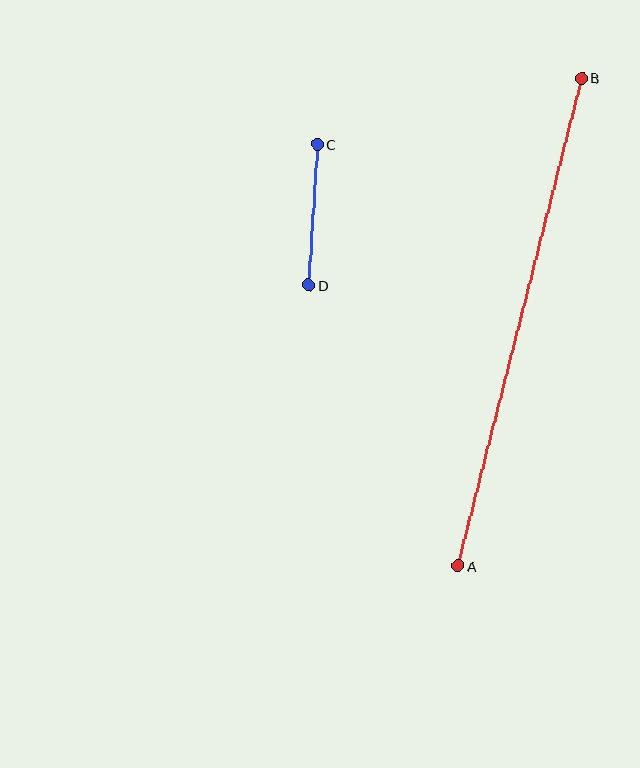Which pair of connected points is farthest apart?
Points A and B are farthest apart.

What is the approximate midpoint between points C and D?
The midpoint is at approximately (313, 215) pixels.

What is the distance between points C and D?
The distance is approximately 141 pixels.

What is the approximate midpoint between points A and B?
The midpoint is at approximately (520, 322) pixels.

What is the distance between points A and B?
The distance is approximately 503 pixels.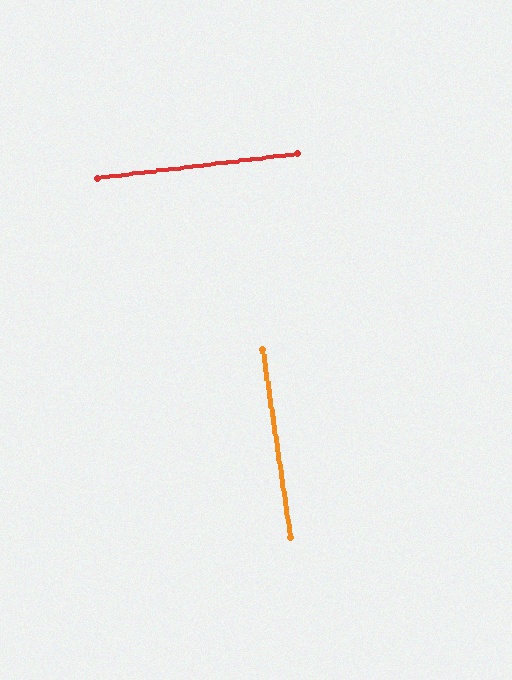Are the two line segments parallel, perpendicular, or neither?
Perpendicular — they meet at approximately 88°.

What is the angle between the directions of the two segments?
Approximately 88 degrees.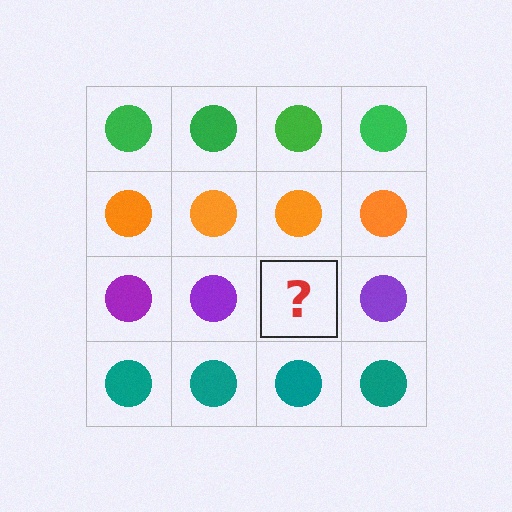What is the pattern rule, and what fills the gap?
The rule is that each row has a consistent color. The gap should be filled with a purple circle.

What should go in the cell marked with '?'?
The missing cell should contain a purple circle.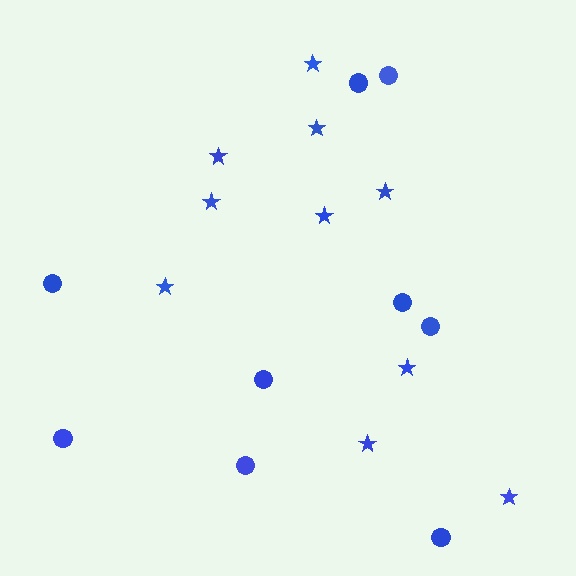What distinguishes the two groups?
There are 2 groups: one group of stars (10) and one group of circles (9).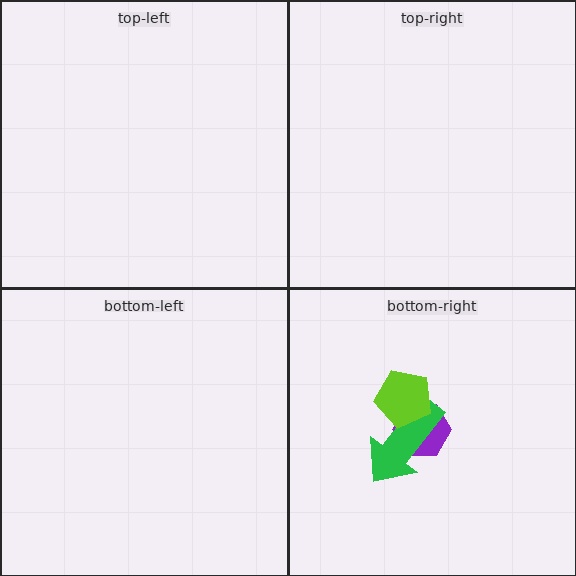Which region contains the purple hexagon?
The bottom-right region.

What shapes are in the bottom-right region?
The purple hexagon, the green arrow, the lime pentagon.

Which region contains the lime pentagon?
The bottom-right region.